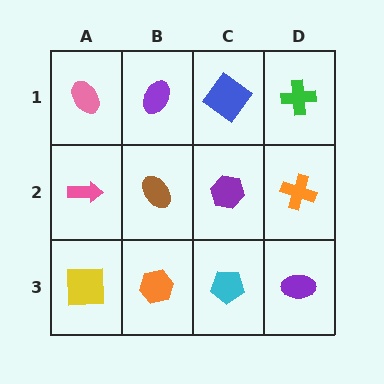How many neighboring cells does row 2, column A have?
3.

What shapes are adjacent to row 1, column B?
A brown ellipse (row 2, column B), a pink ellipse (row 1, column A), a blue diamond (row 1, column C).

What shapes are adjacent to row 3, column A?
A pink arrow (row 2, column A), an orange hexagon (row 3, column B).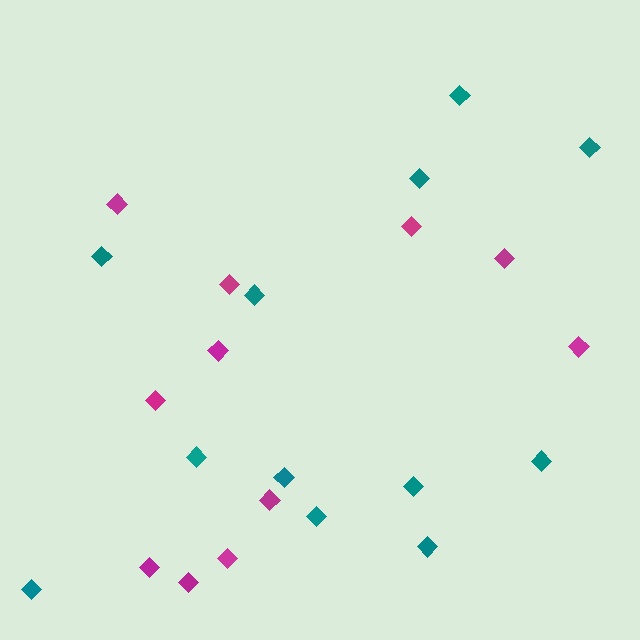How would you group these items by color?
There are 2 groups: one group of teal diamonds (12) and one group of magenta diamonds (11).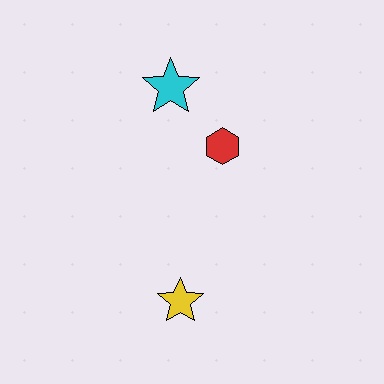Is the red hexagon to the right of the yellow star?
Yes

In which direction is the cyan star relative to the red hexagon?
The cyan star is above the red hexagon.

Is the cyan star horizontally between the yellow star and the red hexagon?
No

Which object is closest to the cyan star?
The red hexagon is closest to the cyan star.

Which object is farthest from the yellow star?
The cyan star is farthest from the yellow star.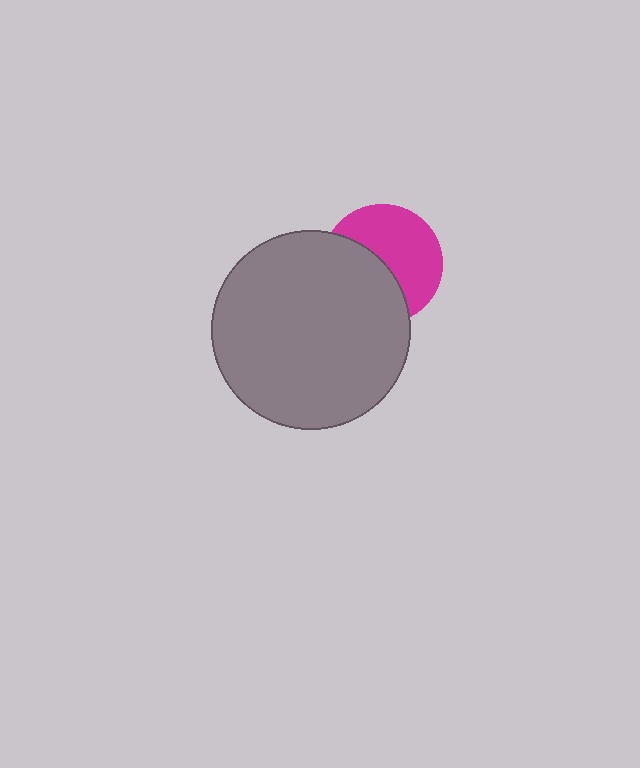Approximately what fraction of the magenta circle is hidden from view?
Roughly 46% of the magenta circle is hidden behind the gray circle.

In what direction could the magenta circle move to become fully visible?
The magenta circle could move toward the upper-right. That would shift it out from behind the gray circle entirely.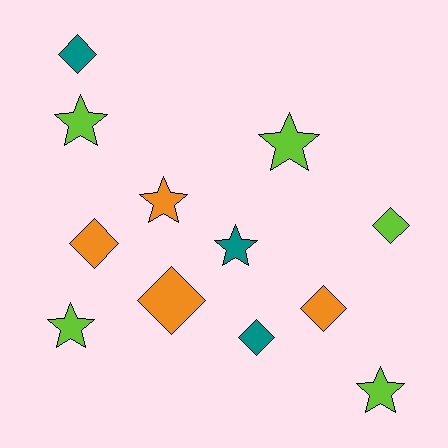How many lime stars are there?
There are 4 lime stars.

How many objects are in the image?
There are 12 objects.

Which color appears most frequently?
Lime, with 5 objects.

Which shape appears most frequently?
Diamond, with 6 objects.